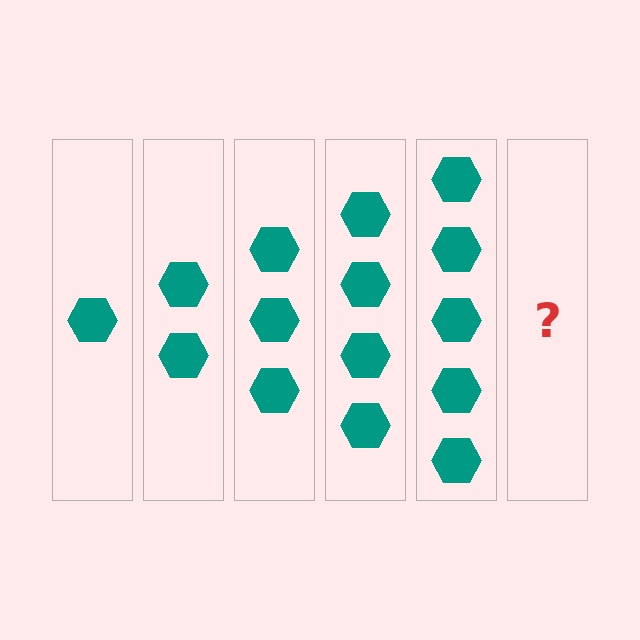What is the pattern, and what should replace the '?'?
The pattern is that each step adds one more hexagon. The '?' should be 6 hexagons.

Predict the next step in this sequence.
The next step is 6 hexagons.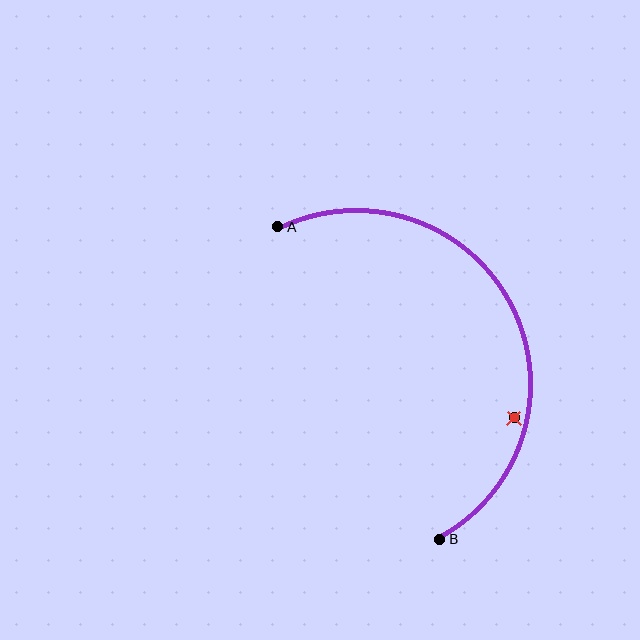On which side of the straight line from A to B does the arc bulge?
The arc bulges to the right of the straight line connecting A and B.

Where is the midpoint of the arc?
The arc midpoint is the point on the curve farthest from the straight line joining A and B. It sits to the right of that line.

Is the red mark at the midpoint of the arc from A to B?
No — the red mark does not lie on the arc at all. It sits slightly inside the curve.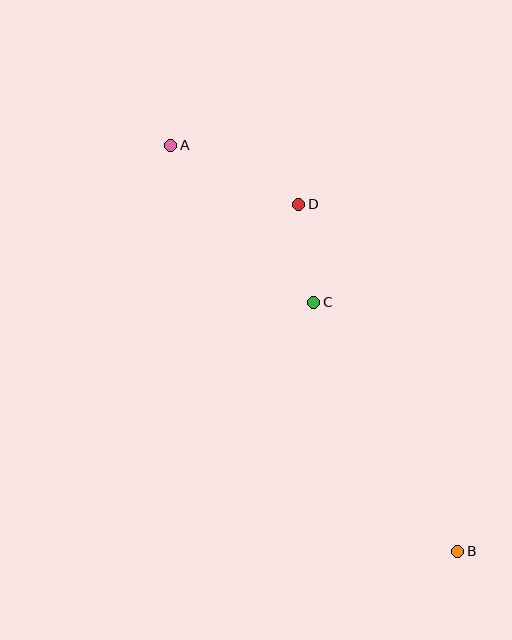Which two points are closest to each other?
Points C and D are closest to each other.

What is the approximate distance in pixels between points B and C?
The distance between B and C is approximately 287 pixels.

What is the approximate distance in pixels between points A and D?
The distance between A and D is approximately 141 pixels.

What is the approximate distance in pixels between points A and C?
The distance between A and C is approximately 212 pixels.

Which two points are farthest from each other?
Points A and B are farthest from each other.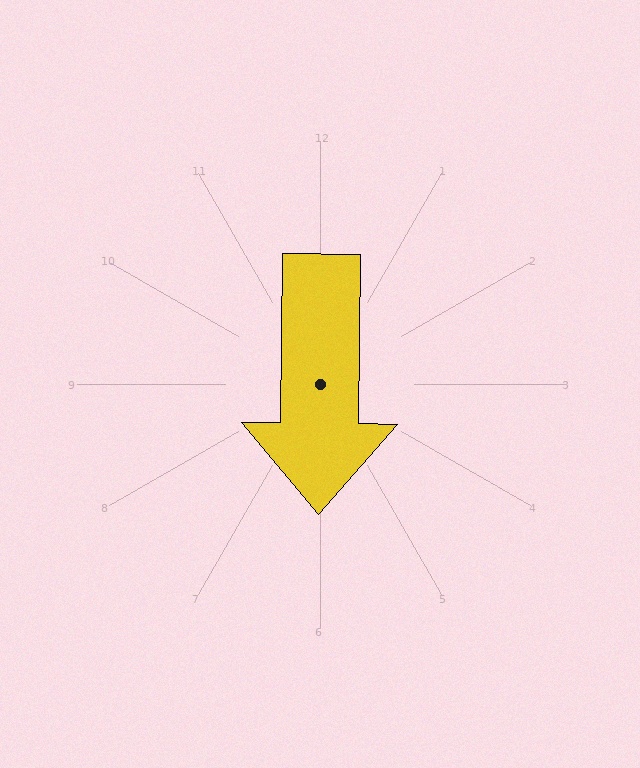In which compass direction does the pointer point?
South.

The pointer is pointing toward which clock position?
Roughly 6 o'clock.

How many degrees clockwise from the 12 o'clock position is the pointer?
Approximately 181 degrees.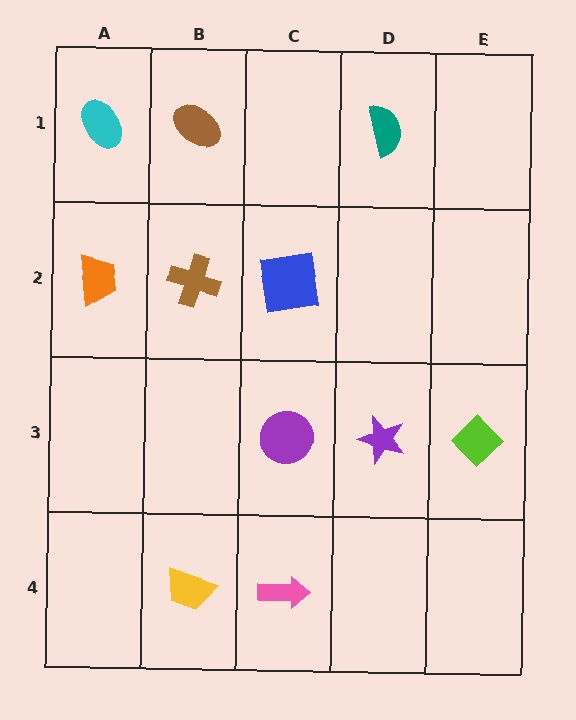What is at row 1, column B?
A brown ellipse.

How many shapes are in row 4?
2 shapes.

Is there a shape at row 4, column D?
No, that cell is empty.